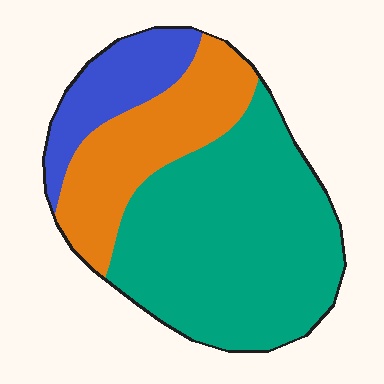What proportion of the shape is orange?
Orange covers around 25% of the shape.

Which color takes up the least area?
Blue, at roughly 15%.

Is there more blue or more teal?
Teal.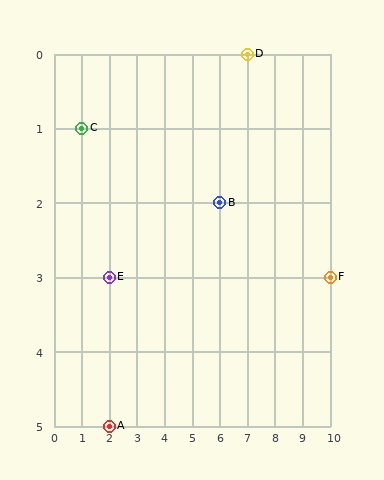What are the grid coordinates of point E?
Point E is at grid coordinates (2, 3).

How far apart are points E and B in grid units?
Points E and B are 4 columns and 1 row apart (about 4.1 grid units diagonally).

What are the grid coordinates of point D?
Point D is at grid coordinates (7, 0).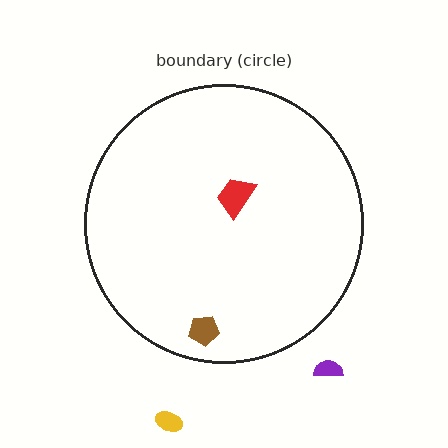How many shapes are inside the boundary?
2 inside, 2 outside.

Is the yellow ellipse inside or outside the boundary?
Outside.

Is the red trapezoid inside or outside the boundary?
Inside.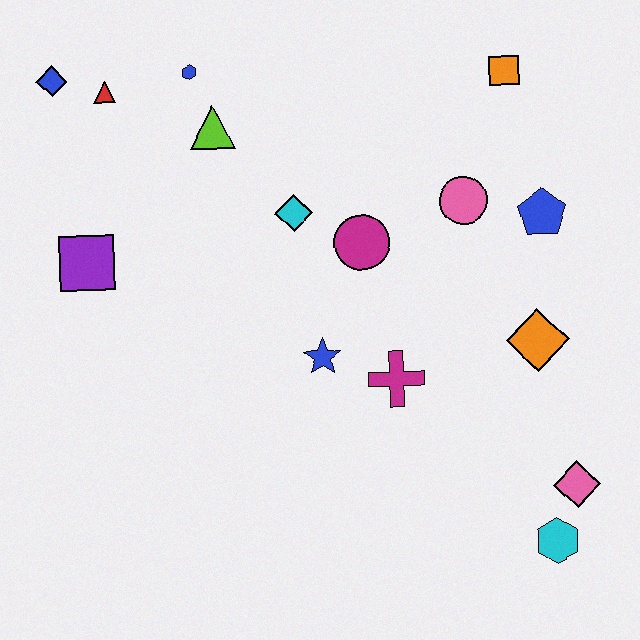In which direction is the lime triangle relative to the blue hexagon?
The lime triangle is below the blue hexagon.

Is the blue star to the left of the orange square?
Yes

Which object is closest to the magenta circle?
The cyan diamond is closest to the magenta circle.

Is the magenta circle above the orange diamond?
Yes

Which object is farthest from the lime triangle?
The cyan hexagon is farthest from the lime triangle.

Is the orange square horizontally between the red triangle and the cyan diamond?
No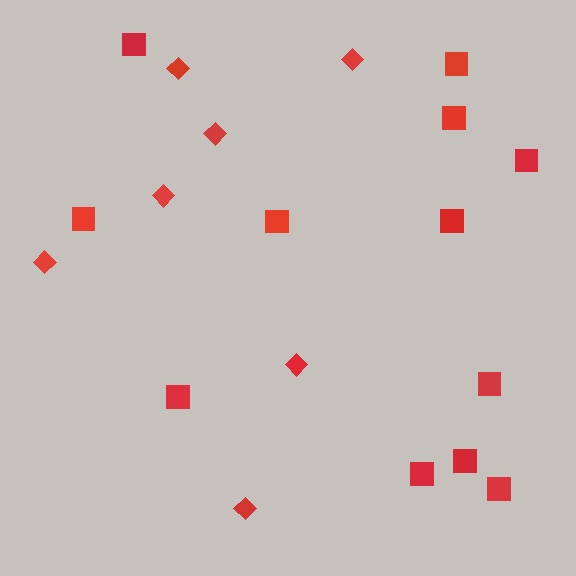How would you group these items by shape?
There are 2 groups: one group of diamonds (7) and one group of squares (12).